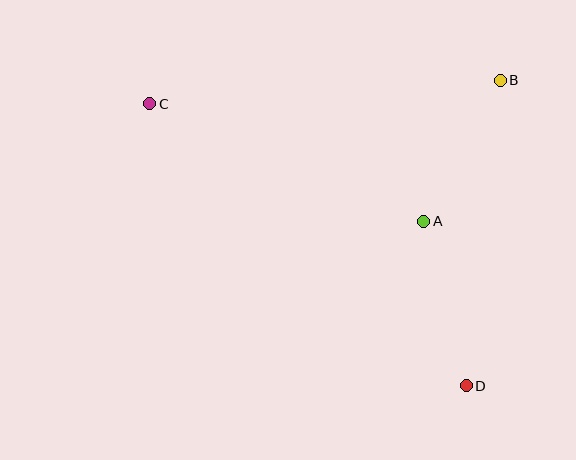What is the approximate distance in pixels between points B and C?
The distance between B and C is approximately 351 pixels.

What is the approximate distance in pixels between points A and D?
The distance between A and D is approximately 170 pixels.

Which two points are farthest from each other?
Points C and D are farthest from each other.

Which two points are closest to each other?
Points A and B are closest to each other.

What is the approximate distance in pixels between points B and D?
The distance between B and D is approximately 307 pixels.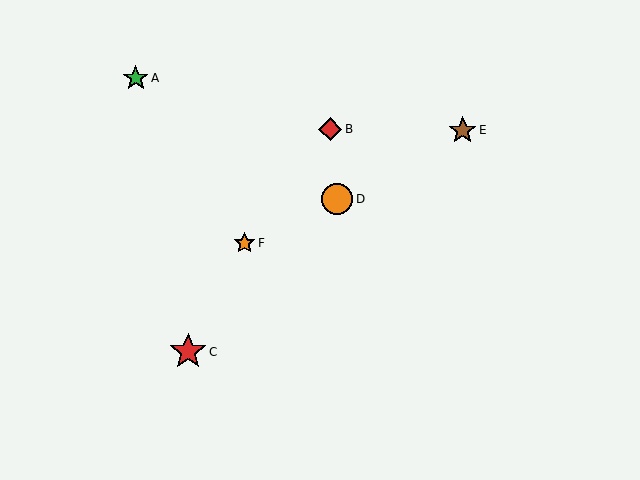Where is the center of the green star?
The center of the green star is at (136, 78).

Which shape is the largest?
The red star (labeled C) is the largest.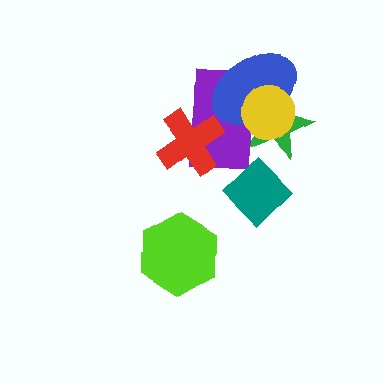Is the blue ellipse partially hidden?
Yes, it is partially covered by another shape.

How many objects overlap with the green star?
3 objects overlap with the green star.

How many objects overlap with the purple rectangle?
4 objects overlap with the purple rectangle.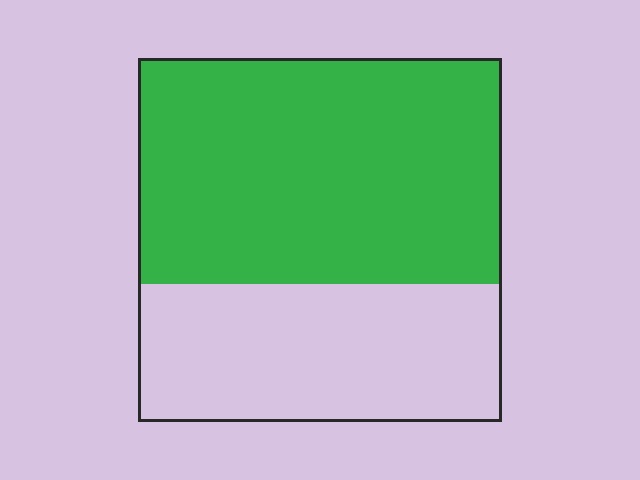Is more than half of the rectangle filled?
Yes.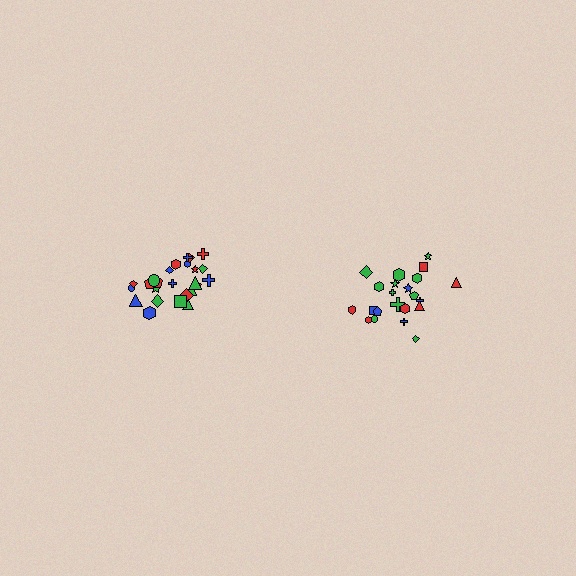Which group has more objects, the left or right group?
The left group.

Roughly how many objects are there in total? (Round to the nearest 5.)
Roughly 45 objects in total.